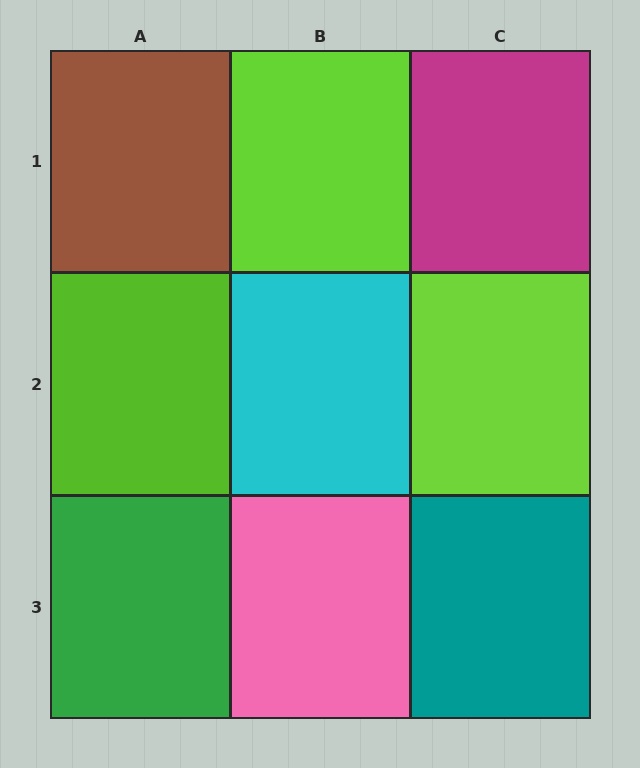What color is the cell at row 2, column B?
Cyan.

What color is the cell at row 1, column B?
Lime.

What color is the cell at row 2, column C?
Lime.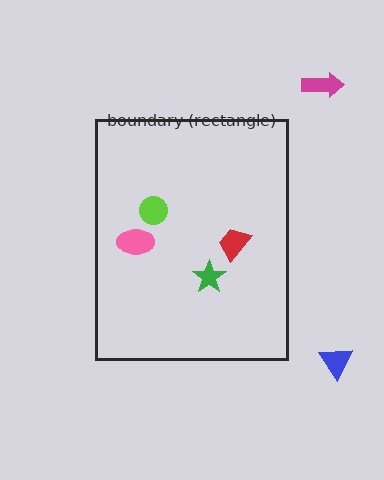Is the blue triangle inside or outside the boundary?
Outside.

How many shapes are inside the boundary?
4 inside, 2 outside.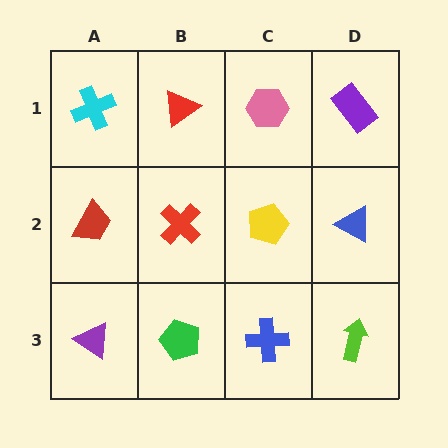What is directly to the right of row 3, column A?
A green pentagon.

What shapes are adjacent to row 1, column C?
A yellow pentagon (row 2, column C), a red triangle (row 1, column B), a purple rectangle (row 1, column D).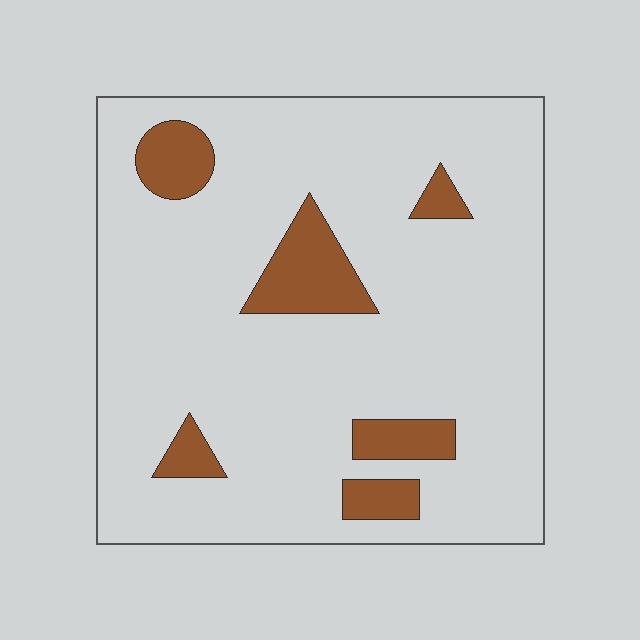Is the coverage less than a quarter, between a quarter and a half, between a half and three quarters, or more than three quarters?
Less than a quarter.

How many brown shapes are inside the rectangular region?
6.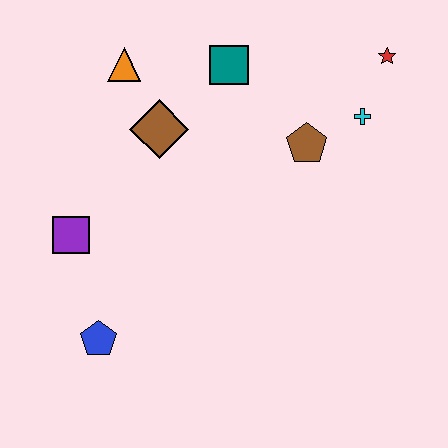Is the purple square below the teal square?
Yes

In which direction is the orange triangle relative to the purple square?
The orange triangle is above the purple square.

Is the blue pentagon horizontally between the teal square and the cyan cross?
No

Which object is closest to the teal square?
The brown diamond is closest to the teal square.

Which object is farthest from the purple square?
The red star is farthest from the purple square.